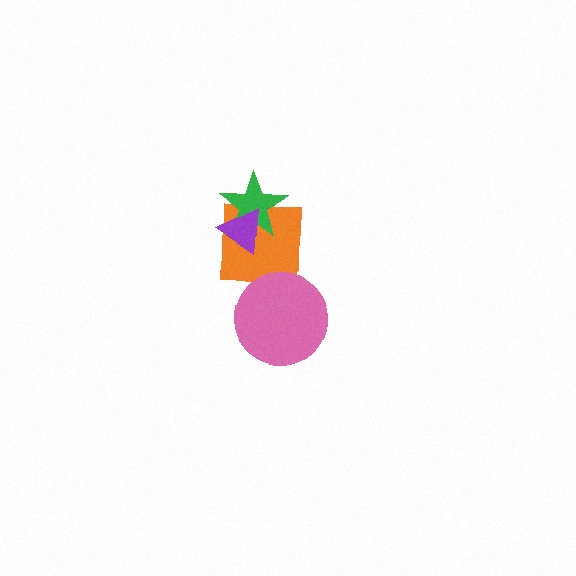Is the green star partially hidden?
Yes, it is partially covered by another shape.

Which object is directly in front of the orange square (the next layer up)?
The green star is directly in front of the orange square.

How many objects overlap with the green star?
2 objects overlap with the green star.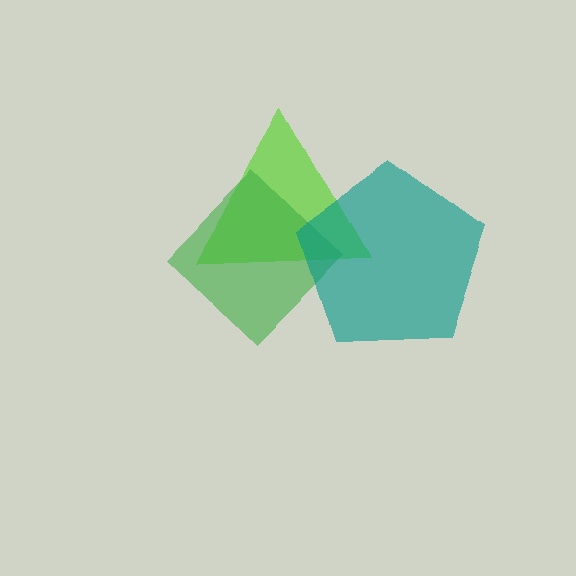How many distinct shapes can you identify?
There are 3 distinct shapes: a lime triangle, a green diamond, a teal pentagon.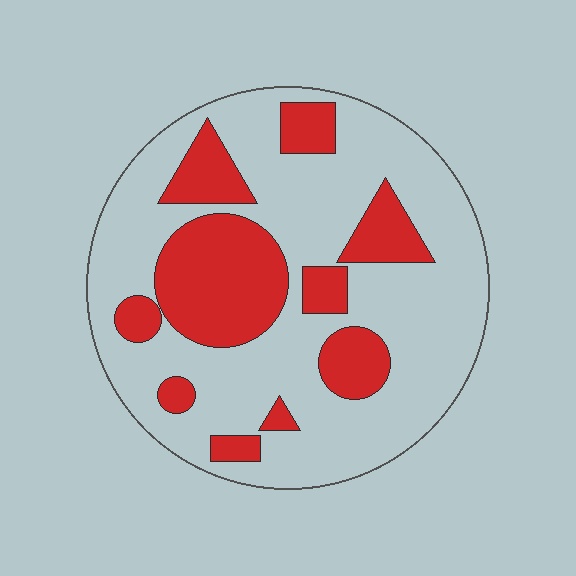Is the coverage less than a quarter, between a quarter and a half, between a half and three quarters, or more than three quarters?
Between a quarter and a half.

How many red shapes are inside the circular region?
10.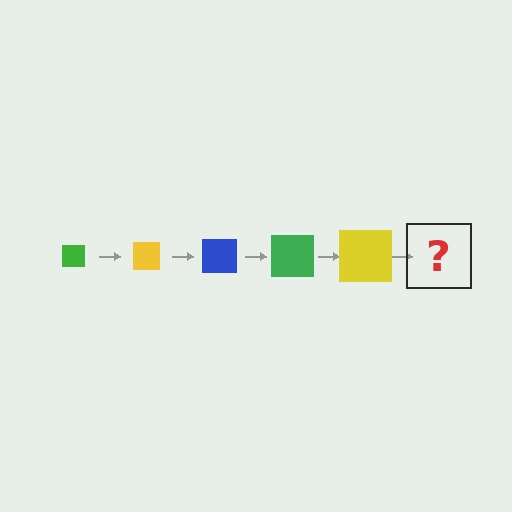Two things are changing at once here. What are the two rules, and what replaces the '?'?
The two rules are that the square grows larger each step and the color cycles through green, yellow, and blue. The '?' should be a blue square, larger than the previous one.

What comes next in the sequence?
The next element should be a blue square, larger than the previous one.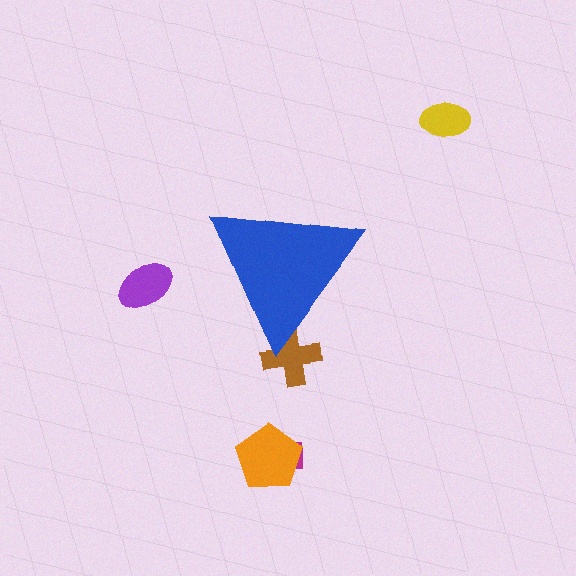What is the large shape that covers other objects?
A blue triangle.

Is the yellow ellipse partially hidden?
No, the yellow ellipse is fully visible.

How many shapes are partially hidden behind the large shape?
1 shape is partially hidden.